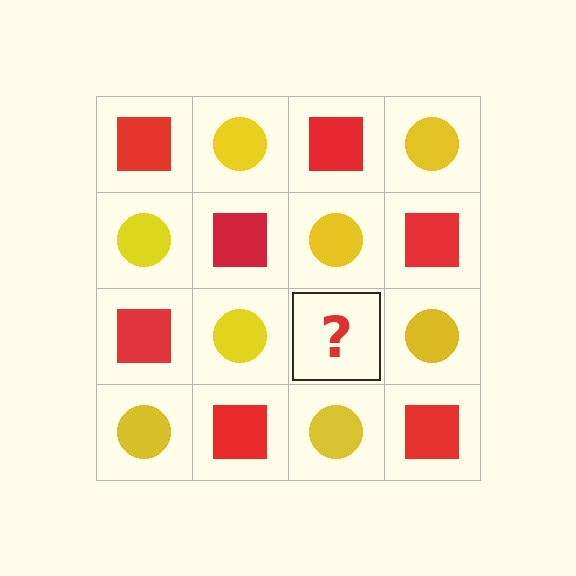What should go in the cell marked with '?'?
The missing cell should contain a red square.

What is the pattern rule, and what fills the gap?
The rule is that it alternates red square and yellow circle in a checkerboard pattern. The gap should be filled with a red square.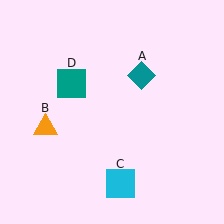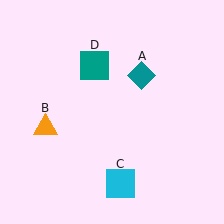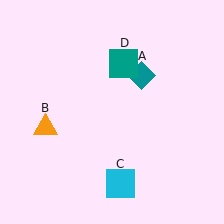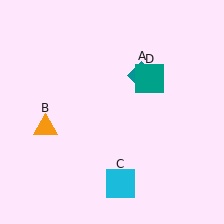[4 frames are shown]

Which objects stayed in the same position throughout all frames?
Teal diamond (object A) and orange triangle (object B) and cyan square (object C) remained stationary.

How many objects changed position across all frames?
1 object changed position: teal square (object D).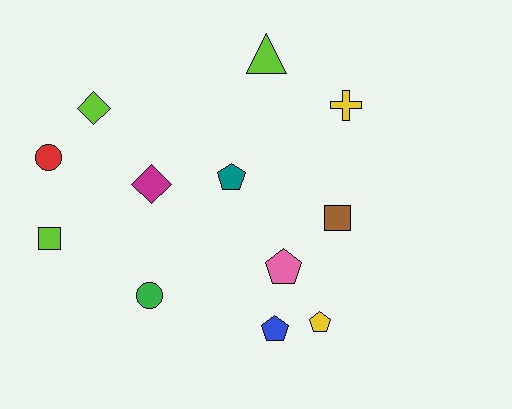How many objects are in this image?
There are 12 objects.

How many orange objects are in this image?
There are no orange objects.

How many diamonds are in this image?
There are 2 diamonds.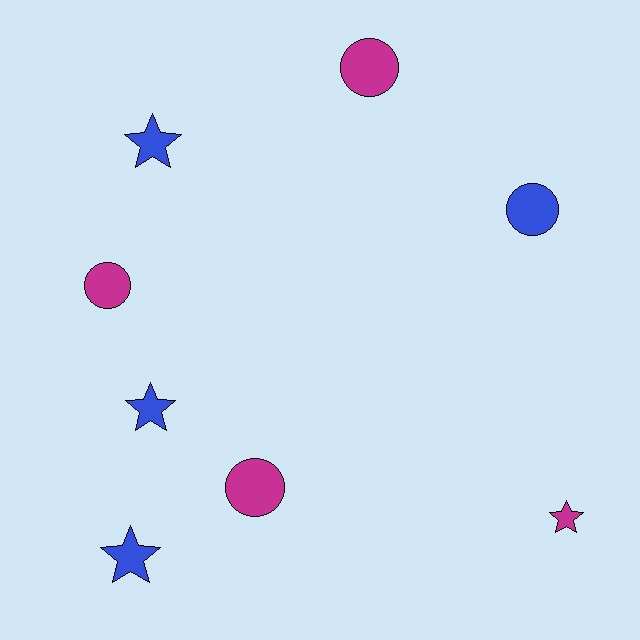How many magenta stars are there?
There is 1 magenta star.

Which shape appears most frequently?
Star, with 4 objects.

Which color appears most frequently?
Magenta, with 4 objects.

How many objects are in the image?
There are 8 objects.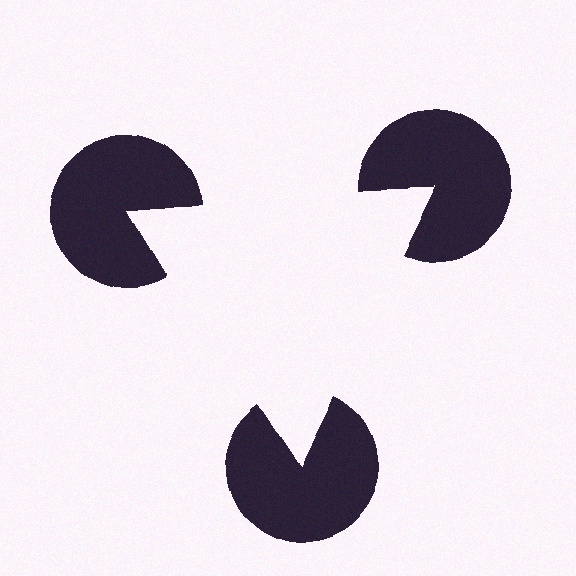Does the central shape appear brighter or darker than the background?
It typically appears slightly brighter than the background, even though no actual brightness change is drawn.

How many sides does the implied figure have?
3 sides.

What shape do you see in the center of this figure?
An illusory triangle — its edges are inferred from the aligned wedge cuts in the pac-man discs, not physically drawn.